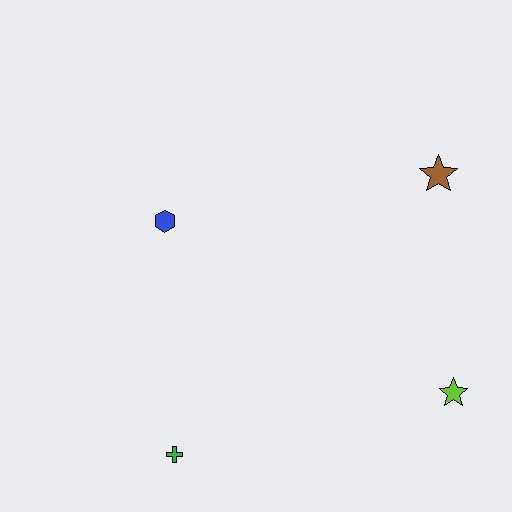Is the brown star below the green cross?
No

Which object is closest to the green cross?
The blue hexagon is closest to the green cross.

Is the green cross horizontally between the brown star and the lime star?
No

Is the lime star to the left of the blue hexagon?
No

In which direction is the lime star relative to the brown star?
The lime star is below the brown star.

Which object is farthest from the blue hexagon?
The lime star is farthest from the blue hexagon.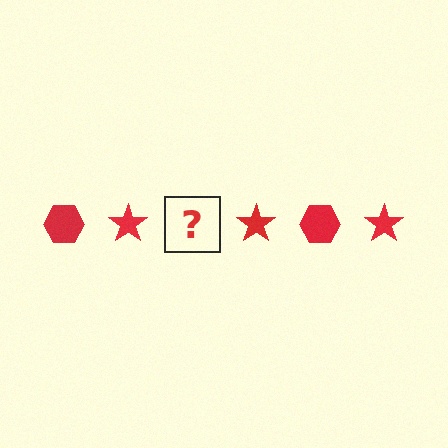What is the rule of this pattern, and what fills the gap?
The rule is that the pattern cycles through hexagon, star shapes in red. The gap should be filled with a red hexagon.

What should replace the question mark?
The question mark should be replaced with a red hexagon.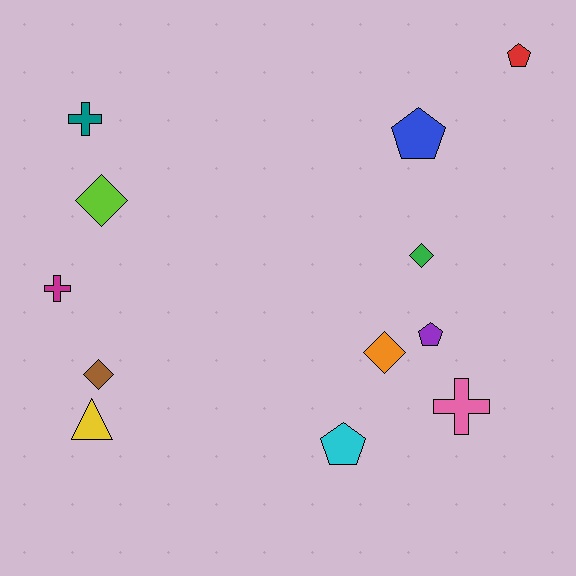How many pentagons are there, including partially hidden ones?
There are 4 pentagons.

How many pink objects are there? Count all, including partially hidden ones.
There is 1 pink object.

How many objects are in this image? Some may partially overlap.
There are 12 objects.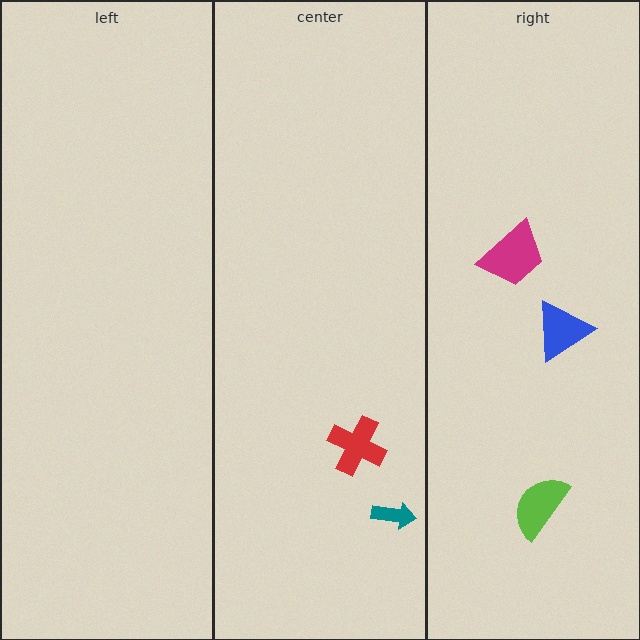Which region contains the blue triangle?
The right region.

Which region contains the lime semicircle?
The right region.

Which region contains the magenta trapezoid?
The right region.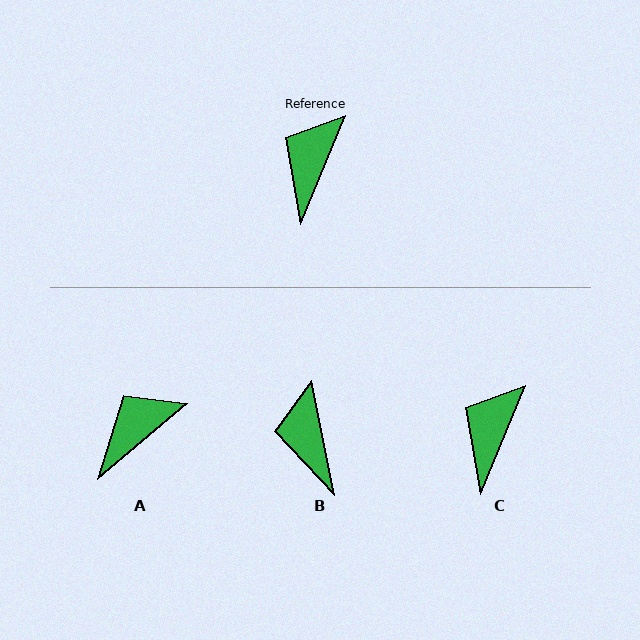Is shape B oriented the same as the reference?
No, it is off by about 34 degrees.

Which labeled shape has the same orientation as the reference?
C.